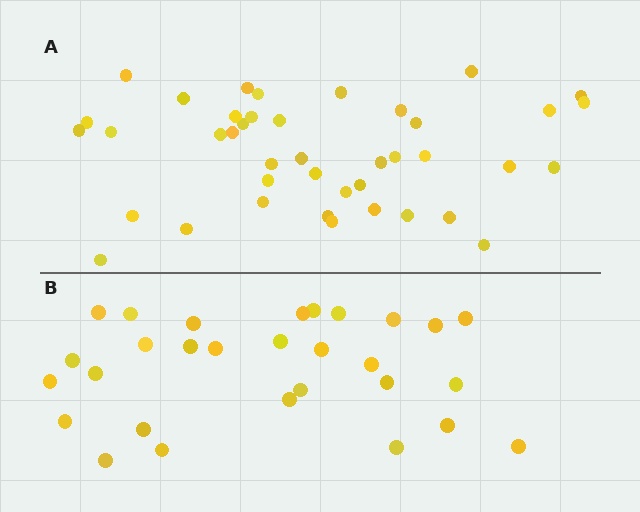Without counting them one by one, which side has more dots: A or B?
Region A (the top region) has more dots.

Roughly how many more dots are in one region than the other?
Region A has roughly 12 or so more dots than region B.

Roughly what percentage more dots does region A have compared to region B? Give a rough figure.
About 40% more.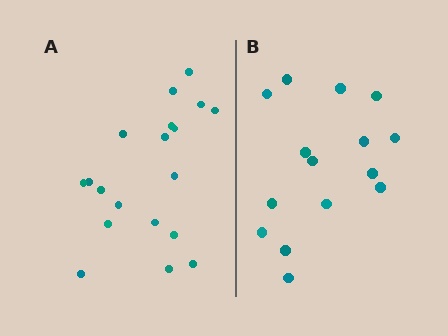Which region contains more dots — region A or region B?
Region A (the left region) has more dots.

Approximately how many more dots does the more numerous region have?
Region A has about 4 more dots than region B.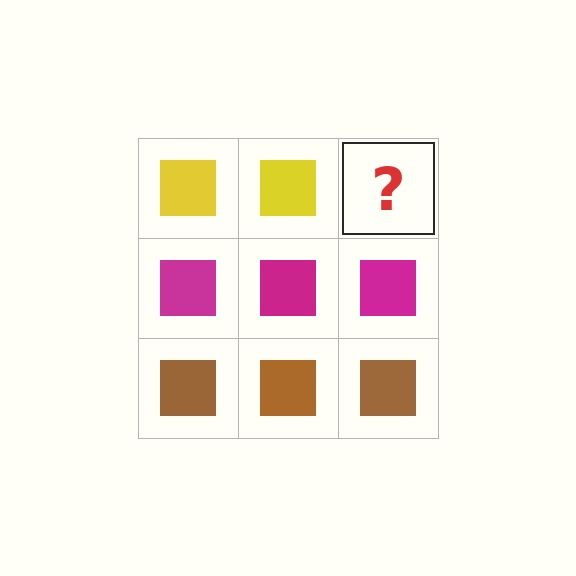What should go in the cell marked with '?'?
The missing cell should contain a yellow square.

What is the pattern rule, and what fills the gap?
The rule is that each row has a consistent color. The gap should be filled with a yellow square.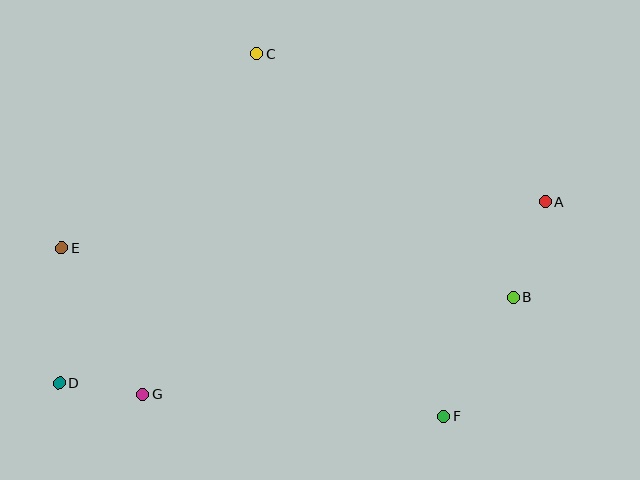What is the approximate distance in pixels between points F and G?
The distance between F and G is approximately 302 pixels.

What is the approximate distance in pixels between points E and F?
The distance between E and F is approximately 417 pixels.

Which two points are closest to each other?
Points D and G are closest to each other.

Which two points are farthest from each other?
Points A and D are farthest from each other.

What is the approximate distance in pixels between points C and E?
The distance between C and E is approximately 275 pixels.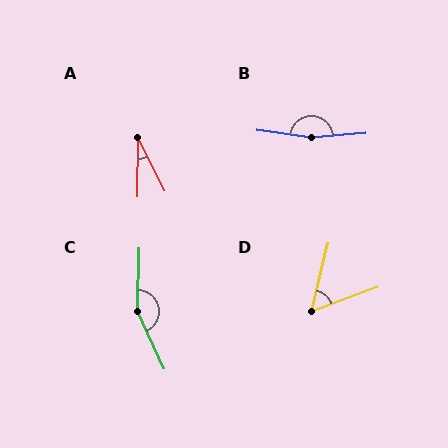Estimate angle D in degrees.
Approximately 56 degrees.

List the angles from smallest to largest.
A (27°), D (56°), C (154°), B (167°).